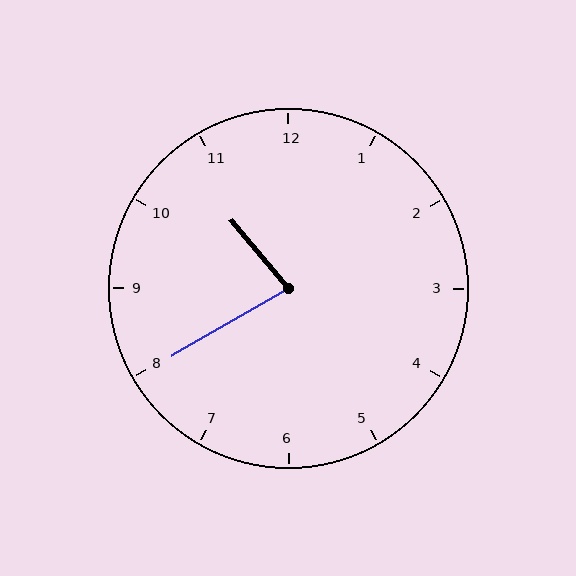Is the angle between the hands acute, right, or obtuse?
It is acute.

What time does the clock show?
10:40.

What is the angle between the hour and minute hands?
Approximately 80 degrees.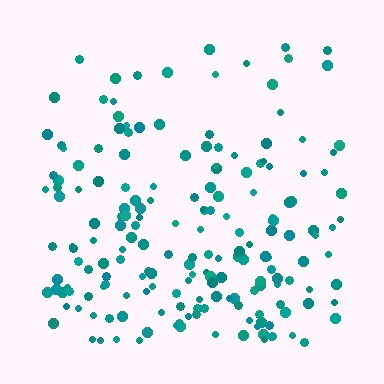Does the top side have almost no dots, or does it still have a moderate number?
Still a moderate number, just noticeably fewer than the bottom.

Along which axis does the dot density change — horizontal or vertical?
Vertical.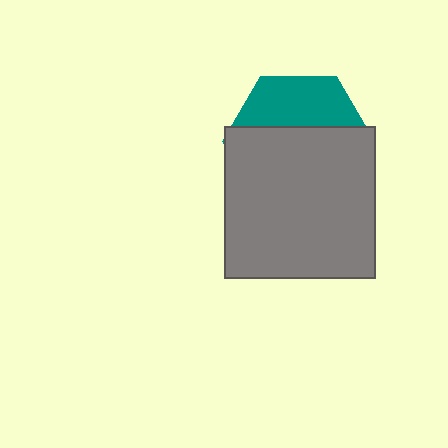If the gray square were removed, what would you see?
You would see the complete teal hexagon.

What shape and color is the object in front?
The object in front is a gray square.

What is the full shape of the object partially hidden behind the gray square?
The partially hidden object is a teal hexagon.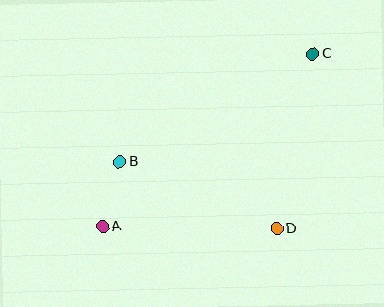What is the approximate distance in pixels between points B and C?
The distance between B and C is approximately 221 pixels.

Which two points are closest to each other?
Points A and B are closest to each other.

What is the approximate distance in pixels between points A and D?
The distance between A and D is approximately 174 pixels.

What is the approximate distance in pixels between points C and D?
The distance between C and D is approximately 178 pixels.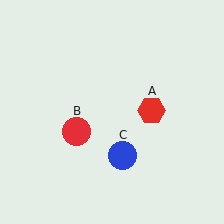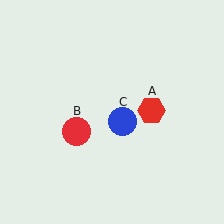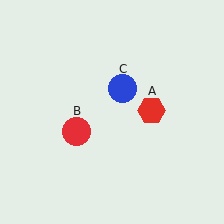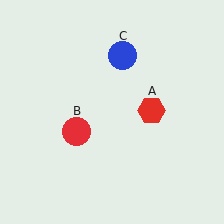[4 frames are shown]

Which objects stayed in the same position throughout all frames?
Red hexagon (object A) and red circle (object B) remained stationary.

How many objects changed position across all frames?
1 object changed position: blue circle (object C).